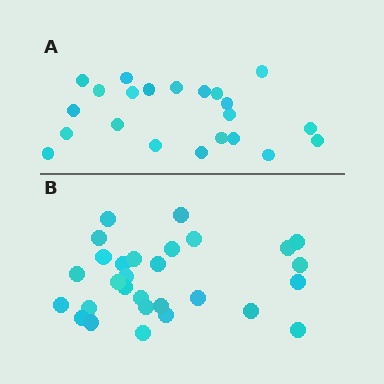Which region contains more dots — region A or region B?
Region B (the bottom region) has more dots.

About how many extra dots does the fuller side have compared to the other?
Region B has roughly 8 or so more dots than region A.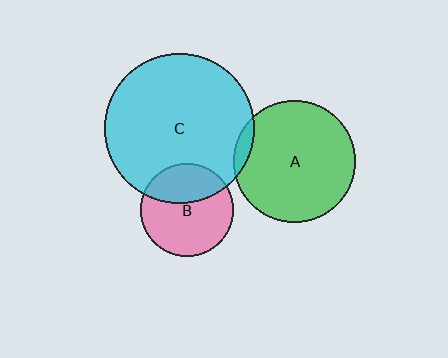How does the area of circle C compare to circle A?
Approximately 1.5 times.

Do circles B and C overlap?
Yes.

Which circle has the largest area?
Circle C (cyan).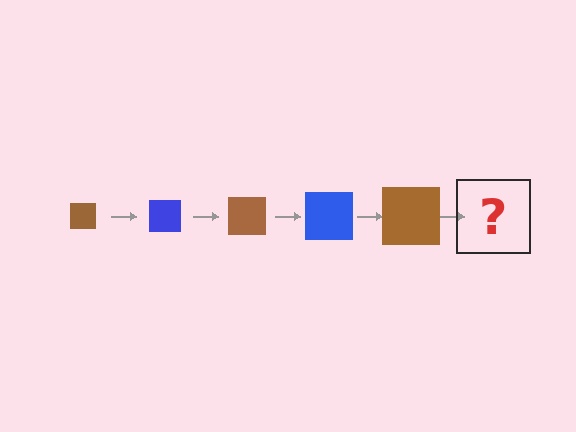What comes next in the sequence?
The next element should be a blue square, larger than the previous one.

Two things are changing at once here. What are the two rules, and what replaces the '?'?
The two rules are that the square grows larger each step and the color cycles through brown and blue. The '?' should be a blue square, larger than the previous one.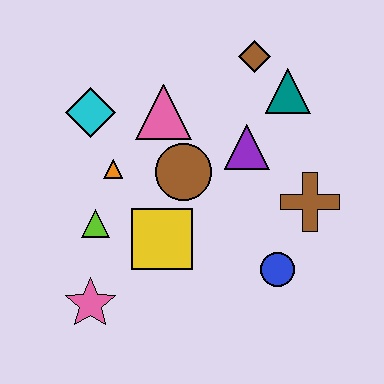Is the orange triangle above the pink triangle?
No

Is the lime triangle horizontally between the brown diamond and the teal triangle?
No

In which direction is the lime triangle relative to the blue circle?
The lime triangle is to the left of the blue circle.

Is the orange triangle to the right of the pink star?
Yes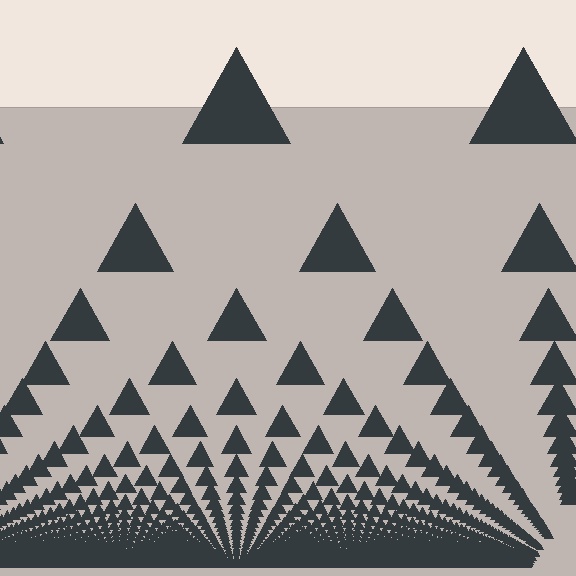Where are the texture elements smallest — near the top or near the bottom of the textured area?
Near the bottom.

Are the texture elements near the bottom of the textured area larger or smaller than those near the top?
Smaller. The gradient is inverted — elements near the bottom are smaller and denser.